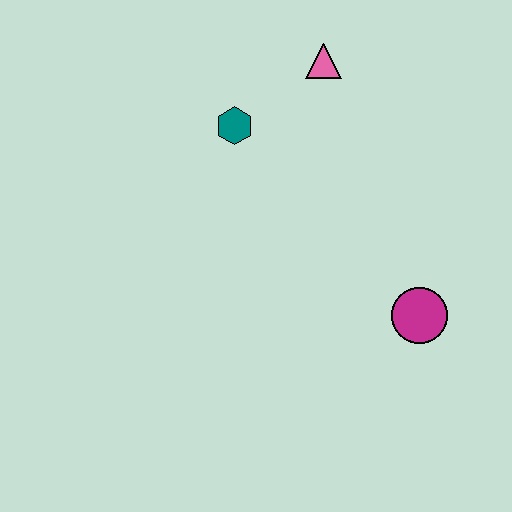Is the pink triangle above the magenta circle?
Yes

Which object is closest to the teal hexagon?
The pink triangle is closest to the teal hexagon.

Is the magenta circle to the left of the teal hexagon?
No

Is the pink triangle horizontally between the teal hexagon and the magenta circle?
Yes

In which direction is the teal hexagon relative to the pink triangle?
The teal hexagon is to the left of the pink triangle.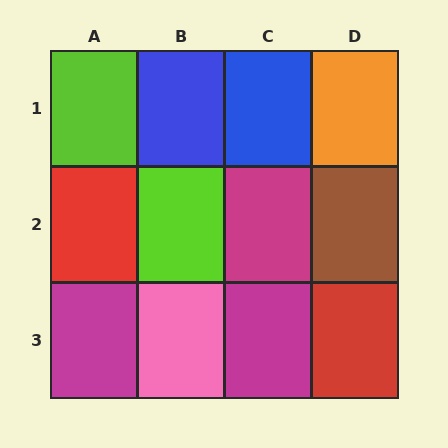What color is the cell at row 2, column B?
Lime.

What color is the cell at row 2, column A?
Red.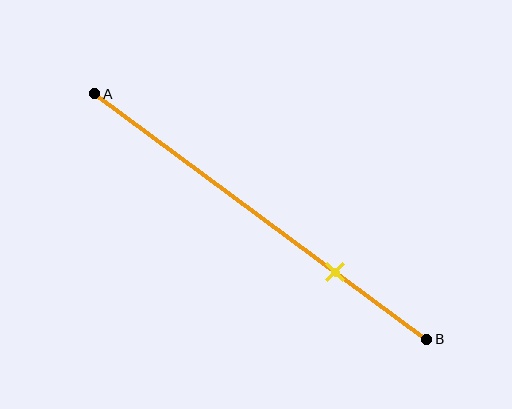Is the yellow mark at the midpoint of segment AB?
No, the mark is at about 75% from A, not at the 50% midpoint.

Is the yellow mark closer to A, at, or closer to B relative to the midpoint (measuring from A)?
The yellow mark is closer to point B than the midpoint of segment AB.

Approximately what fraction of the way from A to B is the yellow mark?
The yellow mark is approximately 75% of the way from A to B.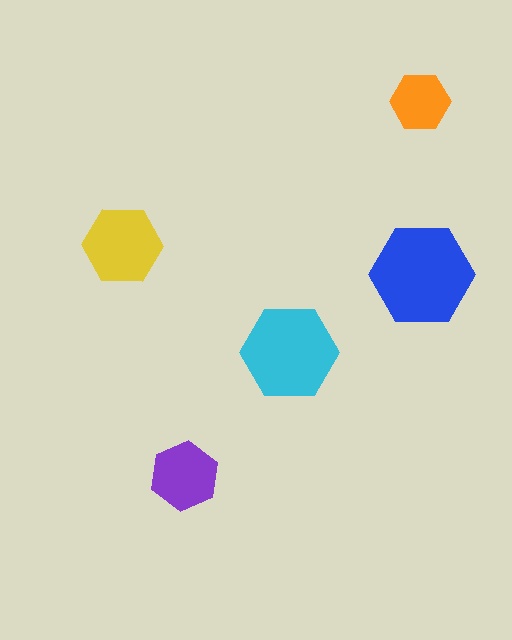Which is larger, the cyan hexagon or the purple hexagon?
The cyan one.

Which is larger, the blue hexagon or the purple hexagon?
The blue one.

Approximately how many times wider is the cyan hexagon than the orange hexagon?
About 1.5 times wider.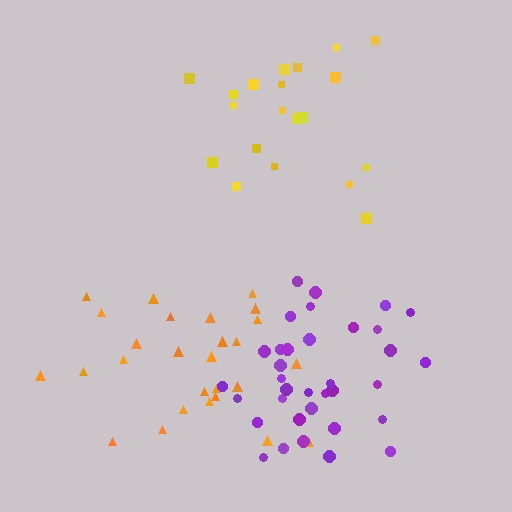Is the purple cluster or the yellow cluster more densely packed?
Purple.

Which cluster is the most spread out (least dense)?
Yellow.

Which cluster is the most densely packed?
Purple.